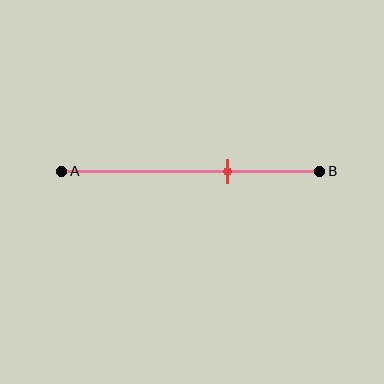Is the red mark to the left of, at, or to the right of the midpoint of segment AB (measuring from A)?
The red mark is to the right of the midpoint of segment AB.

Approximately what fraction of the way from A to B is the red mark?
The red mark is approximately 65% of the way from A to B.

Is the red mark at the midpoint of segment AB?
No, the mark is at about 65% from A, not at the 50% midpoint.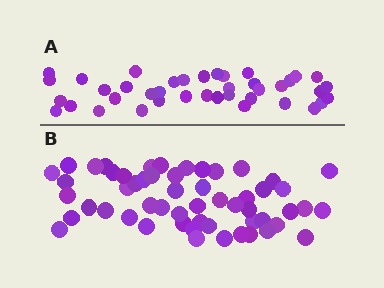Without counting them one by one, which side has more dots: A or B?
Region B (the bottom region) has more dots.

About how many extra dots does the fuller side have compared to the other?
Region B has approximately 15 more dots than region A.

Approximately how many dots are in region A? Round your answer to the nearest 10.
About 40 dots.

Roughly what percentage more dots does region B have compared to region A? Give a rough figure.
About 40% more.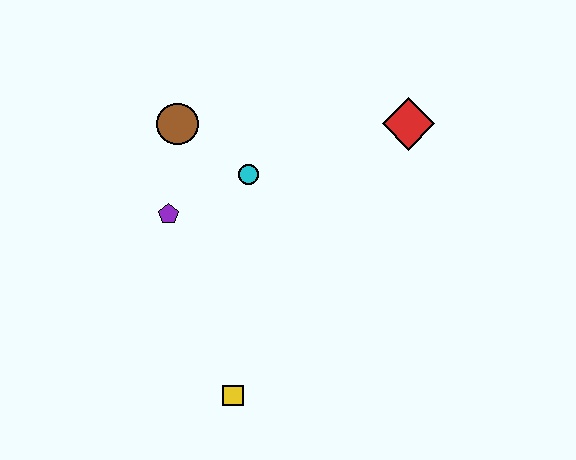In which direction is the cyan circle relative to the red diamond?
The cyan circle is to the left of the red diamond.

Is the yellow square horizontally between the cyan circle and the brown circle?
Yes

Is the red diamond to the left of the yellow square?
No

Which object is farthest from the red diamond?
The yellow square is farthest from the red diamond.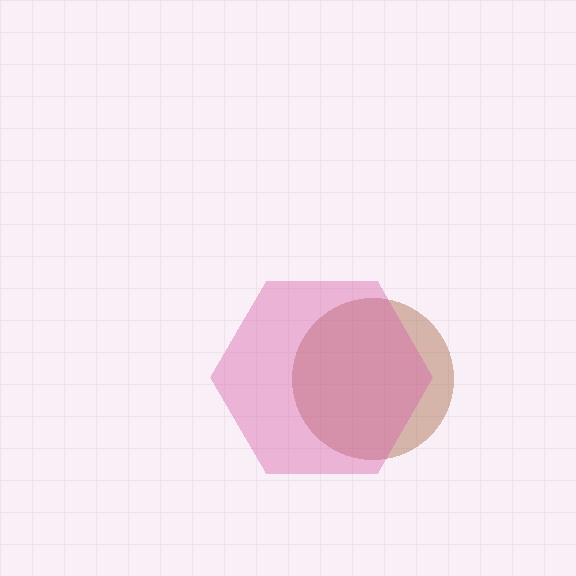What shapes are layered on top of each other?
The layered shapes are: a brown circle, a pink hexagon.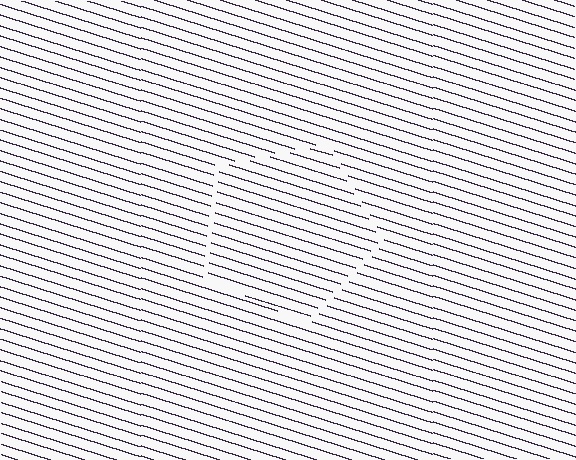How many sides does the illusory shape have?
5 sides — the line-ends trace a pentagon.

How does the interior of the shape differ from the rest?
The interior of the shape contains the same grating, shifted by half a period — the contour is defined by the phase discontinuity where line-ends from the inner and outer gratings abut.